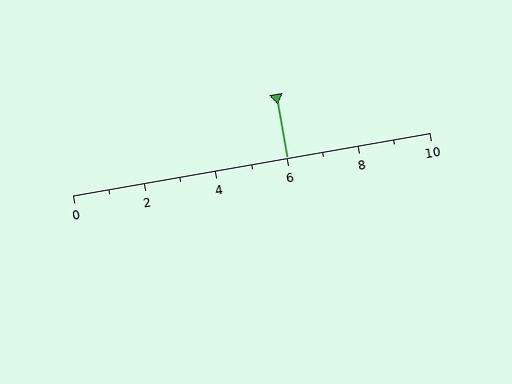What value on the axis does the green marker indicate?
The marker indicates approximately 6.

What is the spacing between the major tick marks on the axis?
The major ticks are spaced 2 apart.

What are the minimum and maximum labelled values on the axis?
The axis runs from 0 to 10.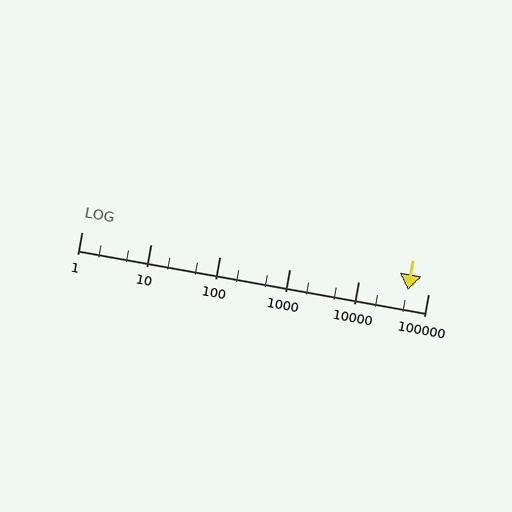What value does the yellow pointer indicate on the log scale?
The pointer indicates approximately 51000.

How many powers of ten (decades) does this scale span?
The scale spans 5 decades, from 1 to 100000.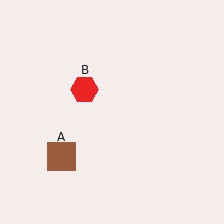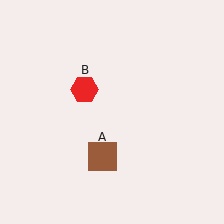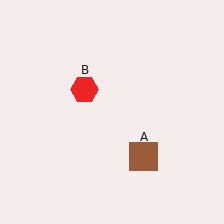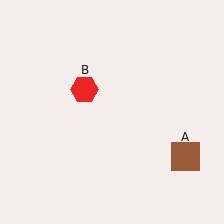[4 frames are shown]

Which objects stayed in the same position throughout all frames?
Red hexagon (object B) remained stationary.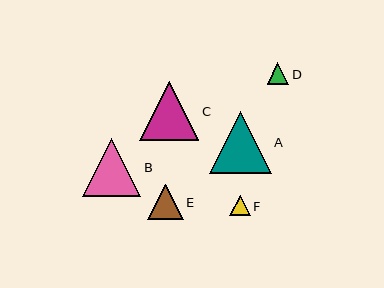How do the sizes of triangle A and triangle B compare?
Triangle A and triangle B are approximately the same size.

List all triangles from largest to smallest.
From largest to smallest: A, C, B, E, D, F.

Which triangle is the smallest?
Triangle F is the smallest with a size of approximately 20 pixels.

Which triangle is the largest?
Triangle A is the largest with a size of approximately 62 pixels.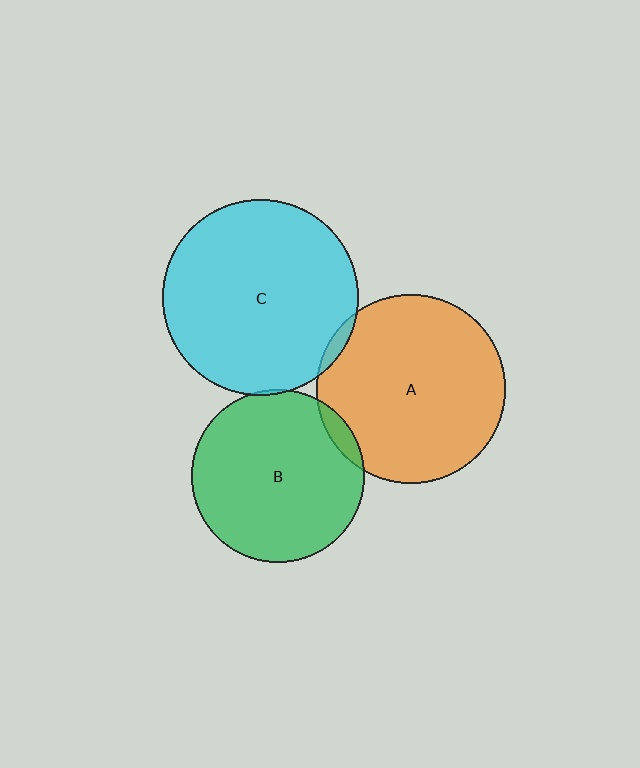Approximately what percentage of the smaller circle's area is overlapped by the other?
Approximately 5%.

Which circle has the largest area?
Circle C (cyan).